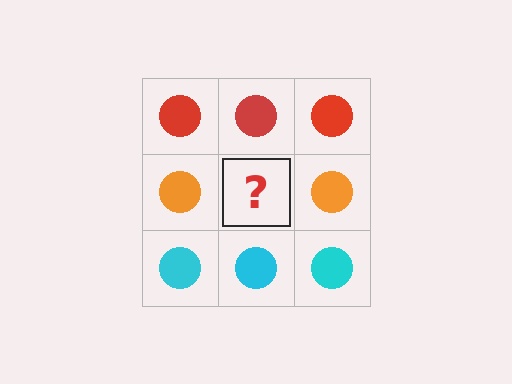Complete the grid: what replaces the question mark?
The question mark should be replaced with an orange circle.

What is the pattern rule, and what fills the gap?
The rule is that each row has a consistent color. The gap should be filled with an orange circle.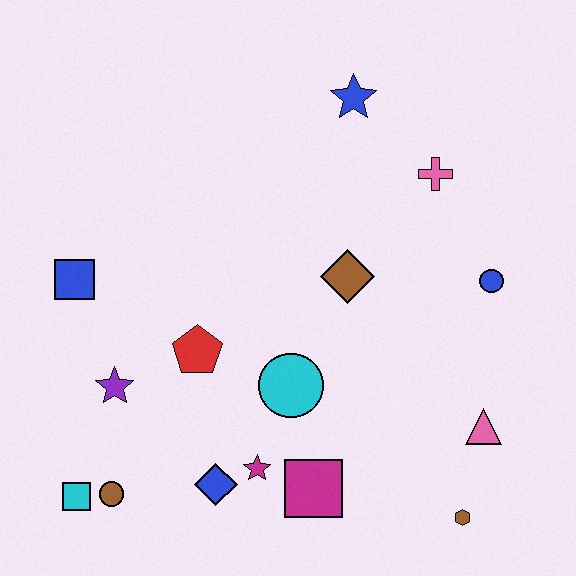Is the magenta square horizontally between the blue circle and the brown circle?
Yes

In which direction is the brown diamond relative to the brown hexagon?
The brown diamond is above the brown hexagon.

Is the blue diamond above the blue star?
No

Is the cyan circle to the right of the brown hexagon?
No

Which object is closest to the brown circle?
The cyan square is closest to the brown circle.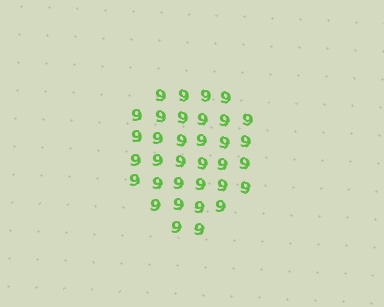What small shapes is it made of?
It is made of small digit 9's.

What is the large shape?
The large shape is a circle.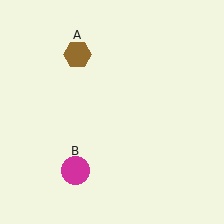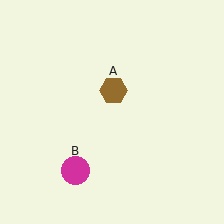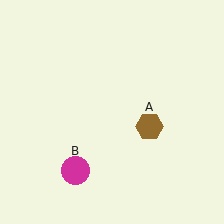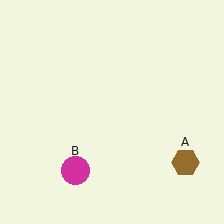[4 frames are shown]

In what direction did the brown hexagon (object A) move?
The brown hexagon (object A) moved down and to the right.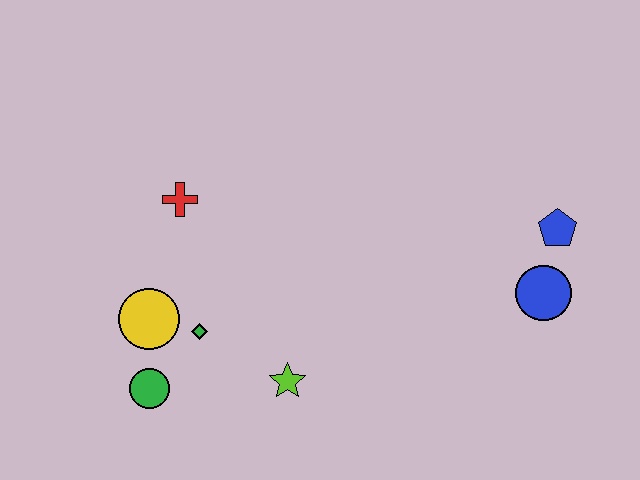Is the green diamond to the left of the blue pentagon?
Yes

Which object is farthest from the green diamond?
The blue pentagon is farthest from the green diamond.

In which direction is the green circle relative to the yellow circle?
The green circle is below the yellow circle.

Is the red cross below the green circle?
No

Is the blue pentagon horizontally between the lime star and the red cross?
No